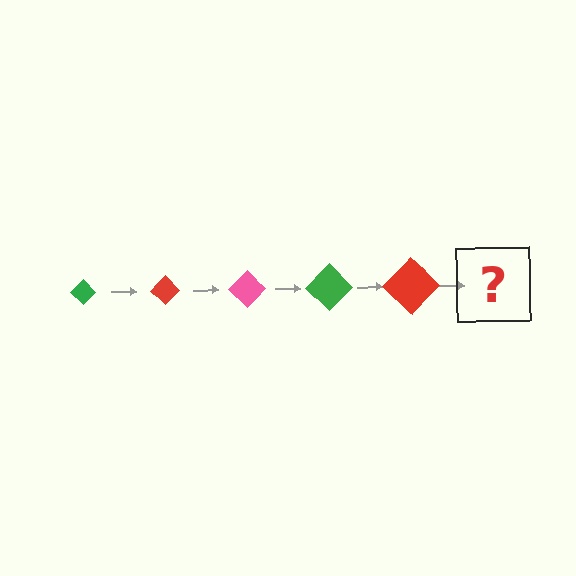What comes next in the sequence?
The next element should be a pink diamond, larger than the previous one.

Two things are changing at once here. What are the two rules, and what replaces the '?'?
The two rules are that the diamond grows larger each step and the color cycles through green, red, and pink. The '?' should be a pink diamond, larger than the previous one.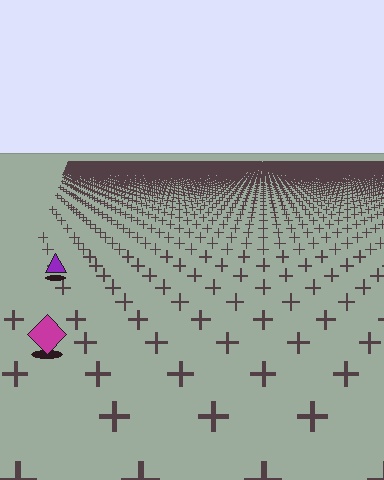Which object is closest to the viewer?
The magenta diamond is closest. The texture marks near it are larger and more spread out.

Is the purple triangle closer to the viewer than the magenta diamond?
No. The magenta diamond is closer — you can tell from the texture gradient: the ground texture is coarser near it.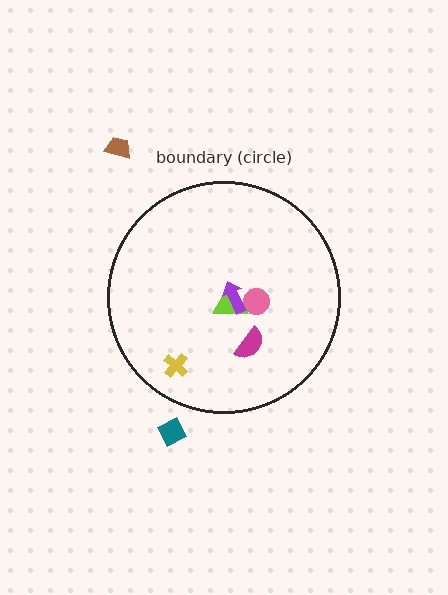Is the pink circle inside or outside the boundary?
Inside.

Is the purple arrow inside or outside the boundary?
Inside.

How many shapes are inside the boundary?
5 inside, 2 outside.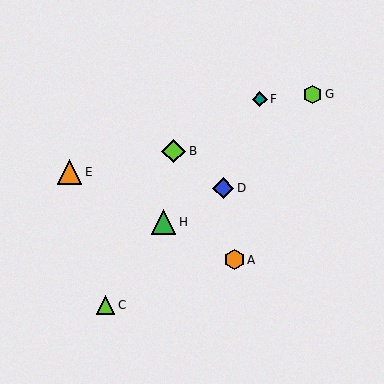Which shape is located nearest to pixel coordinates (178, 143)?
The lime diamond (labeled B) at (174, 151) is nearest to that location.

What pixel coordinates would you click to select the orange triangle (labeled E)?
Click at (70, 172) to select the orange triangle E.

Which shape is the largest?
The green triangle (labeled H) is the largest.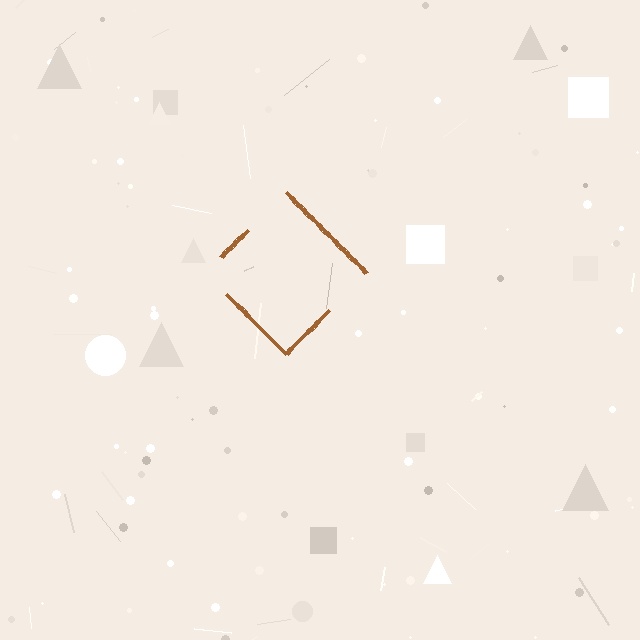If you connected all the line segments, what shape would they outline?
They would outline a diamond.